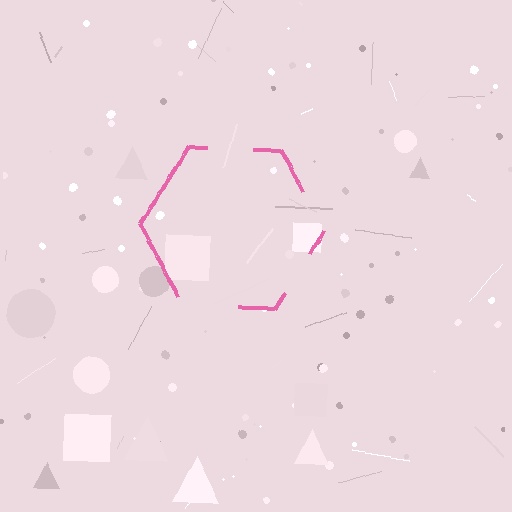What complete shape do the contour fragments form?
The contour fragments form a hexagon.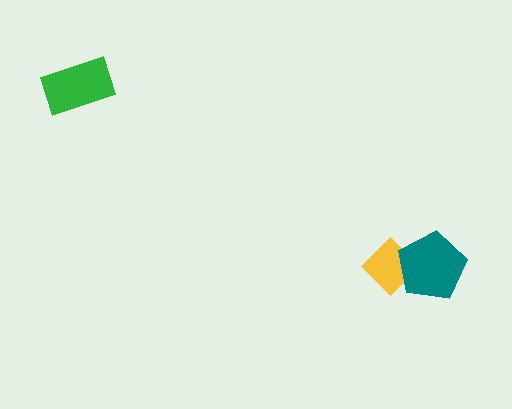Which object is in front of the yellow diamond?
The teal pentagon is in front of the yellow diamond.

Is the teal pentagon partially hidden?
No, no other shape covers it.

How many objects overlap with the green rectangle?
0 objects overlap with the green rectangle.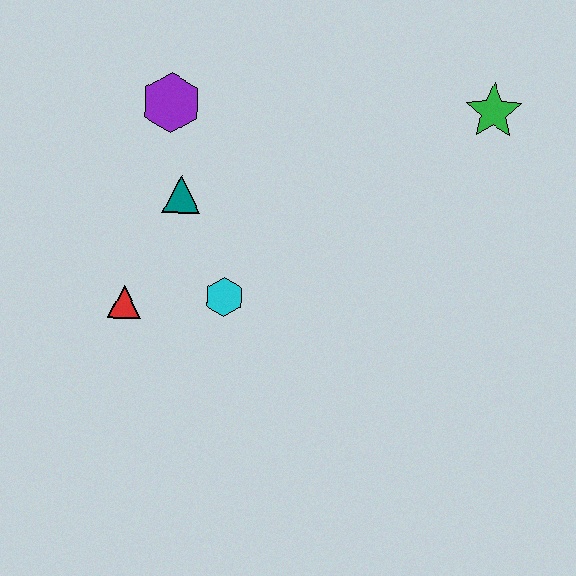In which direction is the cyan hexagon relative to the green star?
The cyan hexagon is to the left of the green star.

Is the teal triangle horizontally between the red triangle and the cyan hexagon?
Yes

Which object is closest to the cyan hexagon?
The red triangle is closest to the cyan hexagon.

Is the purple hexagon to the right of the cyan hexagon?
No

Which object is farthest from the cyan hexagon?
The green star is farthest from the cyan hexagon.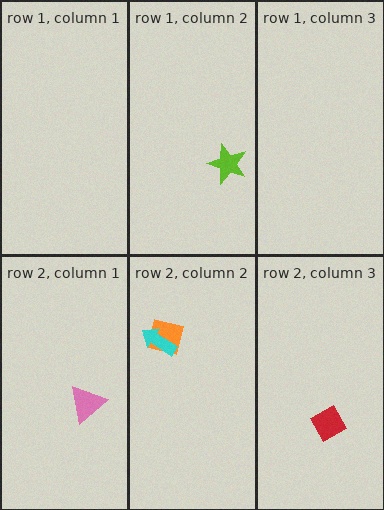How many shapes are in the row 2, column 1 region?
1.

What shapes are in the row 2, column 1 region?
The pink triangle.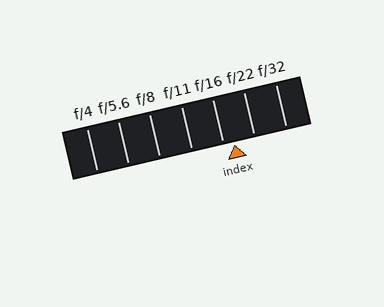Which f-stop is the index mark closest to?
The index mark is closest to f/16.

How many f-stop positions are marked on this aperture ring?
There are 7 f-stop positions marked.